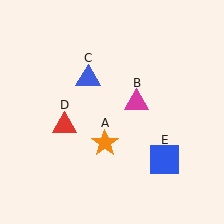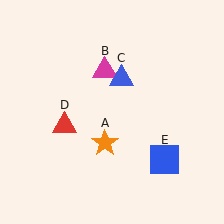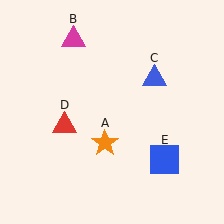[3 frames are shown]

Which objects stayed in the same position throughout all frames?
Orange star (object A) and red triangle (object D) and blue square (object E) remained stationary.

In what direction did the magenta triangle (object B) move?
The magenta triangle (object B) moved up and to the left.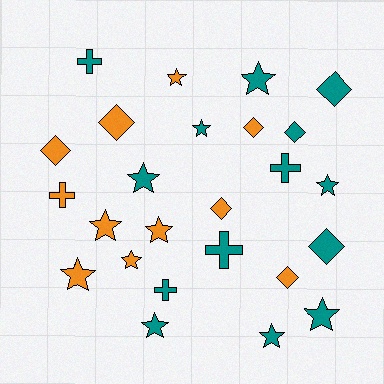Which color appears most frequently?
Teal, with 14 objects.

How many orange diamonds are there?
There are 5 orange diamonds.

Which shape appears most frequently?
Star, with 12 objects.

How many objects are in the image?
There are 25 objects.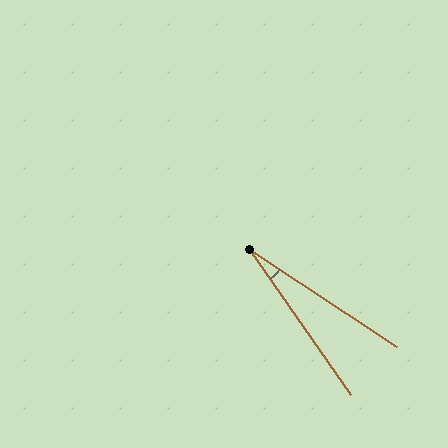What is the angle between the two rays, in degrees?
Approximately 22 degrees.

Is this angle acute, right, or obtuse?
It is acute.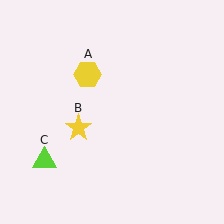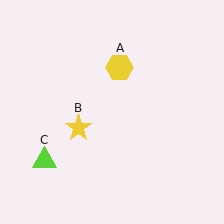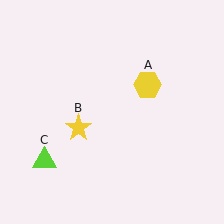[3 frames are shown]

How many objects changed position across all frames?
1 object changed position: yellow hexagon (object A).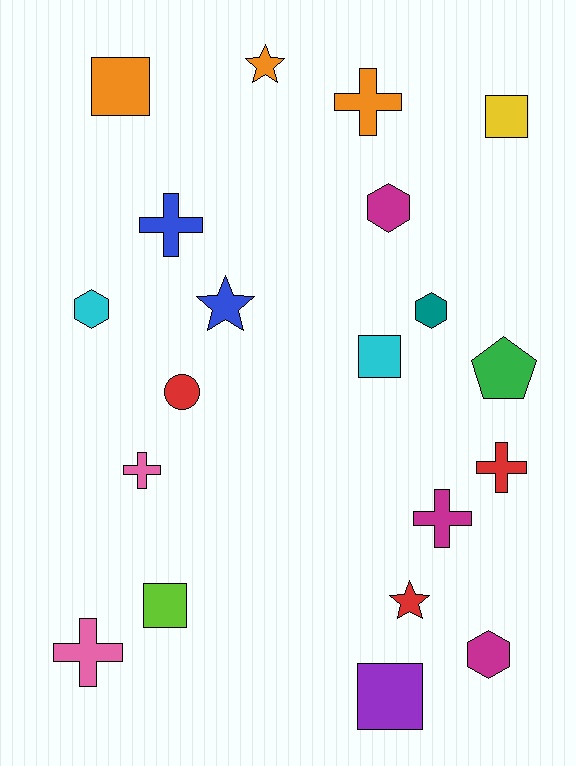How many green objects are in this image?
There is 1 green object.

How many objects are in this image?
There are 20 objects.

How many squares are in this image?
There are 5 squares.